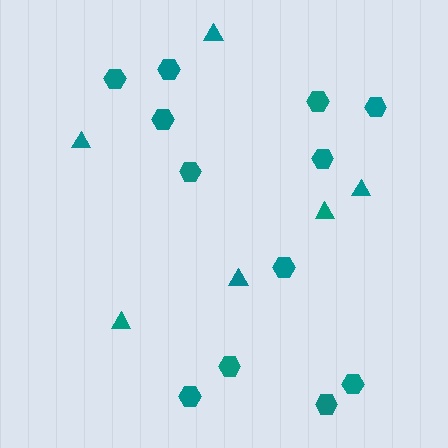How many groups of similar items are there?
There are 2 groups: one group of triangles (6) and one group of hexagons (12).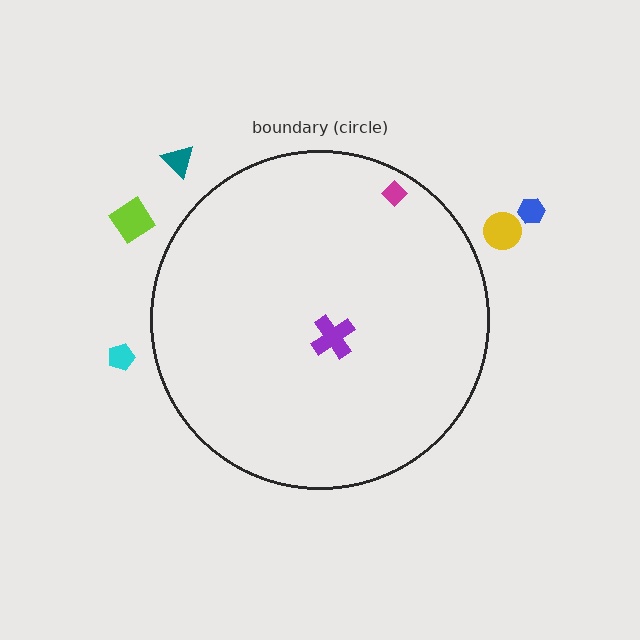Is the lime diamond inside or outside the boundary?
Outside.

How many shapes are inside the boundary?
2 inside, 5 outside.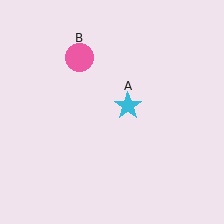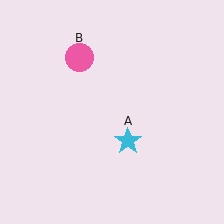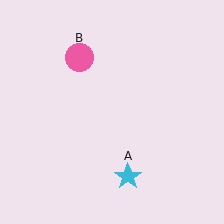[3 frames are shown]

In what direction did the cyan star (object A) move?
The cyan star (object A) moved down.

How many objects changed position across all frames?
1 object changed position: cyan star (object A).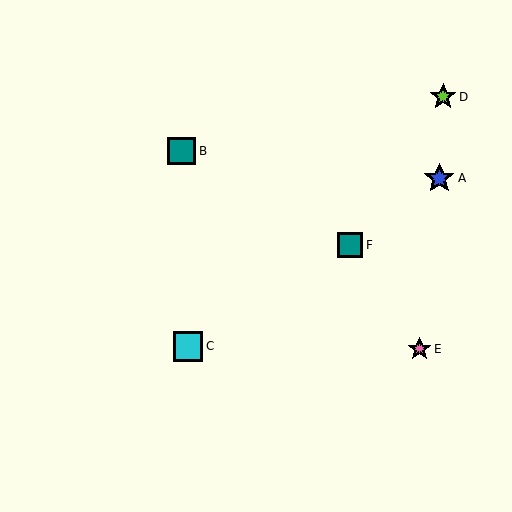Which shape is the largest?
The blue star (labeled A) is the largest.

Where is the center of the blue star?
The center of the blue star is at (439, 178).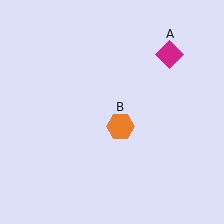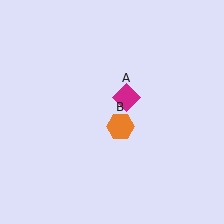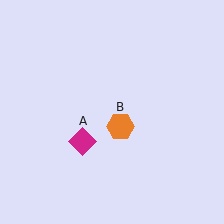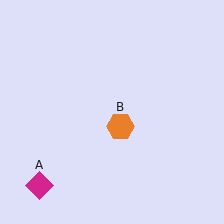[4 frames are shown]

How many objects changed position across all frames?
1 object changed position: magenta diamond (object A).